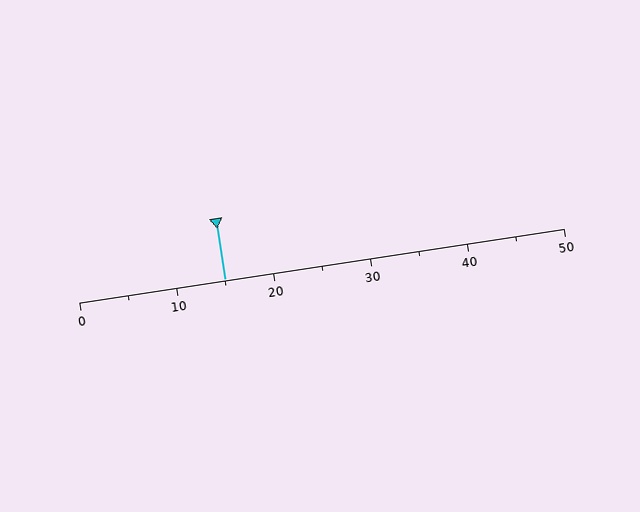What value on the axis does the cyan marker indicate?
The marker indicates approximately 15.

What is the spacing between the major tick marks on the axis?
The major ticks are spaced 10 apart.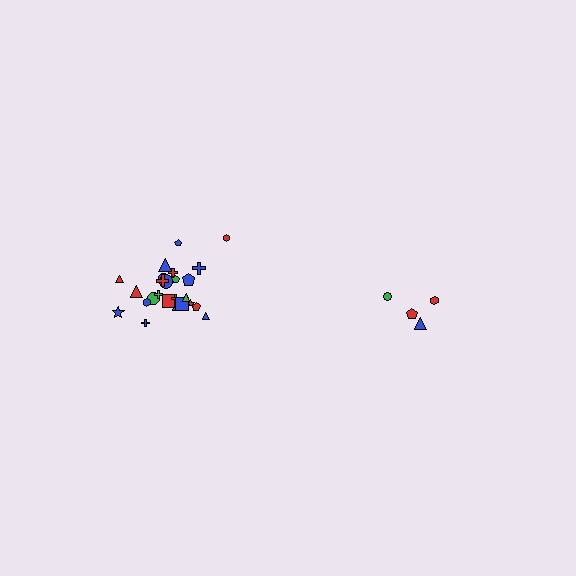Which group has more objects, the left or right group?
The left group.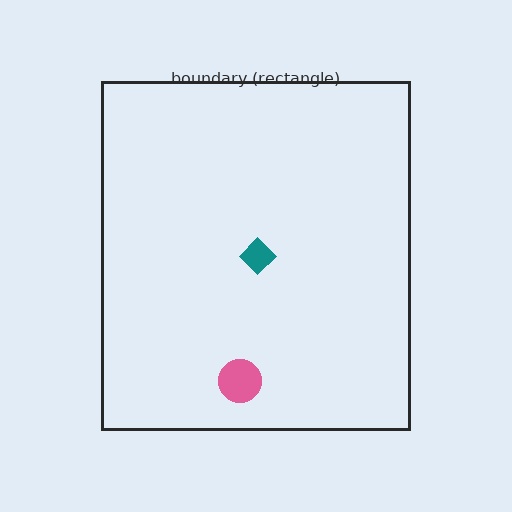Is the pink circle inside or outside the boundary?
Inside.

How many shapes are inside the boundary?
2 inside, 0 outside.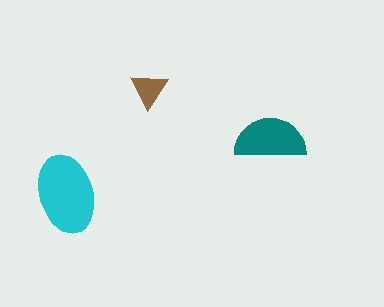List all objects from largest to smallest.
The cyan ellipse, the teal semicircle, the brown triangle.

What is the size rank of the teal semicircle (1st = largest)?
2nd.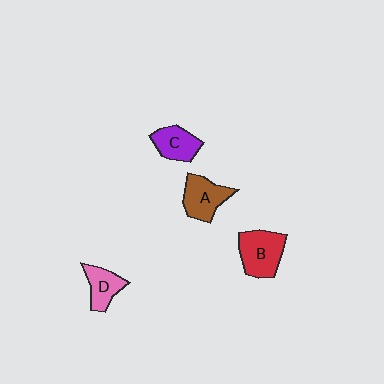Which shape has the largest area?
Shape B (red).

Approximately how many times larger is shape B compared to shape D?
Approximately 1.5 times.